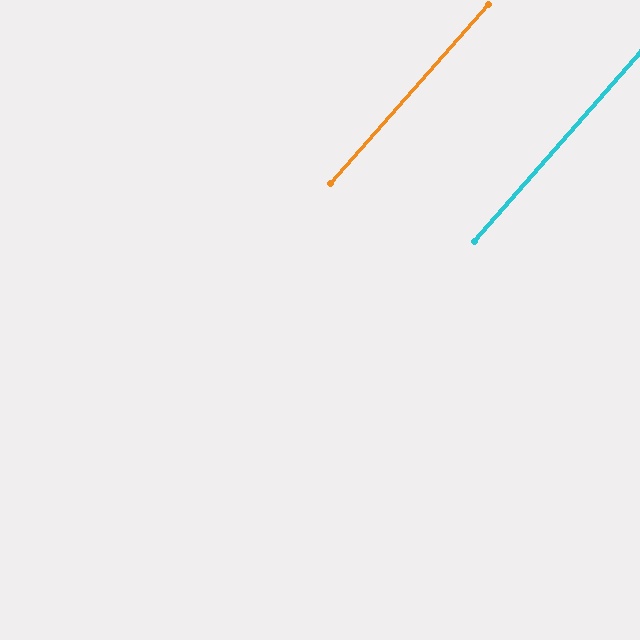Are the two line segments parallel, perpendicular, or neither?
Parallel — their directions differ by only 0.1°.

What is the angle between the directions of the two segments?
Approximately 0 degrees.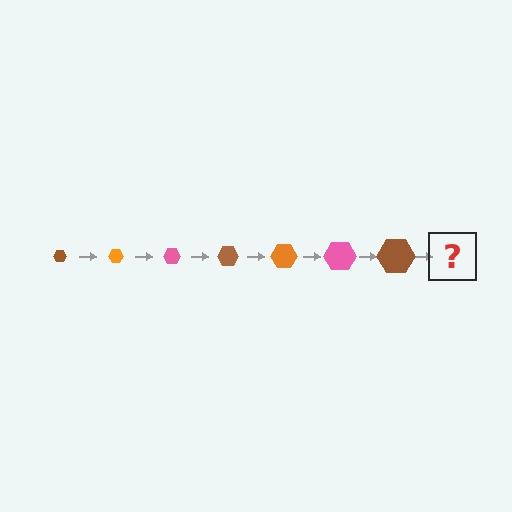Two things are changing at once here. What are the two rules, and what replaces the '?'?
The two rules are that the hexagon grows larger each step and the color cycles through brown, orange, and pink. The '?' should be an orange hexagon, larger than the previous one.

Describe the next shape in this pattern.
It should be an orange hexagon, larger than the previous one.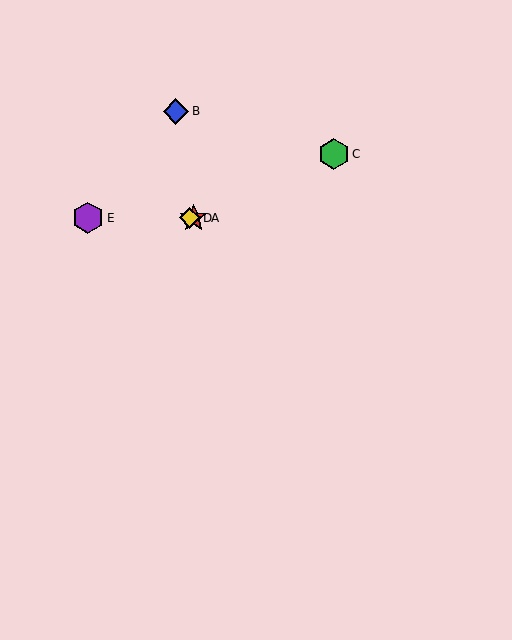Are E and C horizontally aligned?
No, E is at y≈218 and C is at y≈154.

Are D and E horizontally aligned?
Yes, both are at y≈218.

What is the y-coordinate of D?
Object D is at y≈218.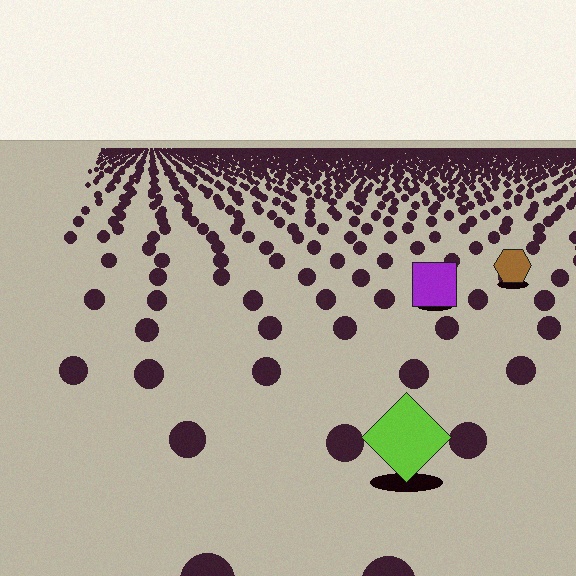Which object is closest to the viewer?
The lime diamond is closest. The texture marks near it are larger and more spread out.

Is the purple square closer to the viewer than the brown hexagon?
Yes. The purple square is closer — you can tell from the texture gradient: the ground texture is coarser near it.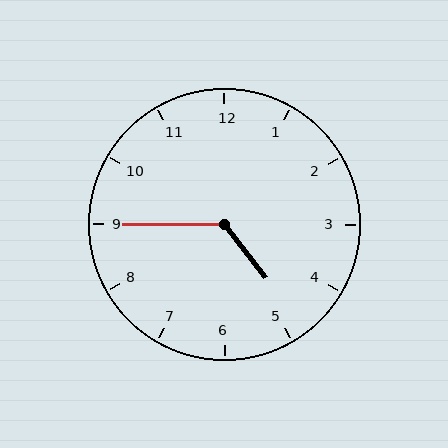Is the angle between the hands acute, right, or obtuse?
It is obtuse.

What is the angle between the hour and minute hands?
Approximately 128 degrees.